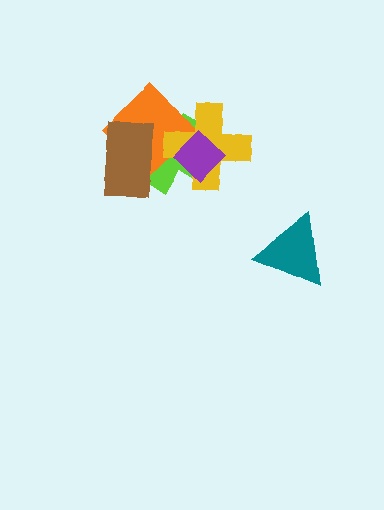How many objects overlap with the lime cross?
4 objects overlap with the lime cross.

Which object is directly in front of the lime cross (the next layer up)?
The orange diamond is directly in front of the lime cross.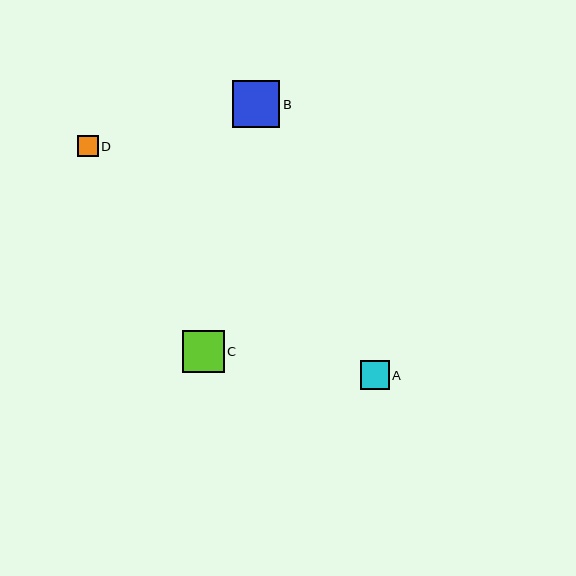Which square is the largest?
Square B is the largest with a size of approximately 47 pixels.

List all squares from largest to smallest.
From largest to smallest: B, C, A, D.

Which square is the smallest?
Square D is the smallest with a size of approximately 21 pixels.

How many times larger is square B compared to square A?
Square B is approximately 1.6 times the size of square A.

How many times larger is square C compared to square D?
Square C is approximately 2.0 times the size of square D.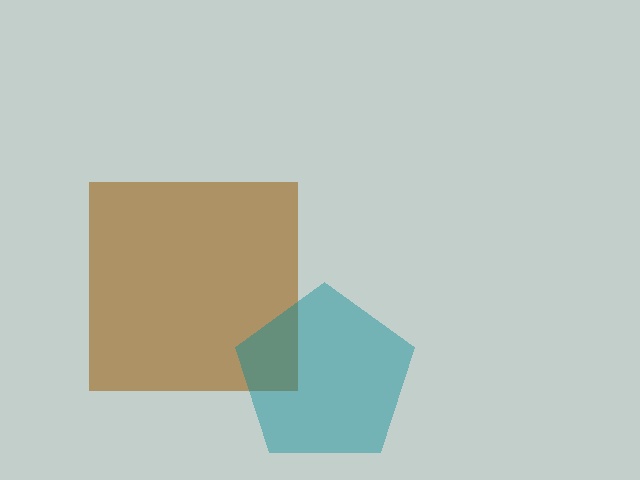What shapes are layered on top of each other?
The layered shapes are: a brown square, a teal pentagon.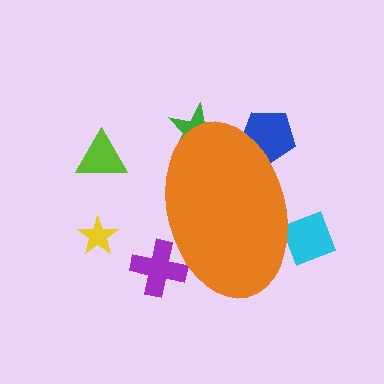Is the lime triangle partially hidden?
No, the lime triangle is fully visible.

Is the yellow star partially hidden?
No, the yellow star is fully visible.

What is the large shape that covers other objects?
An orange ellipse.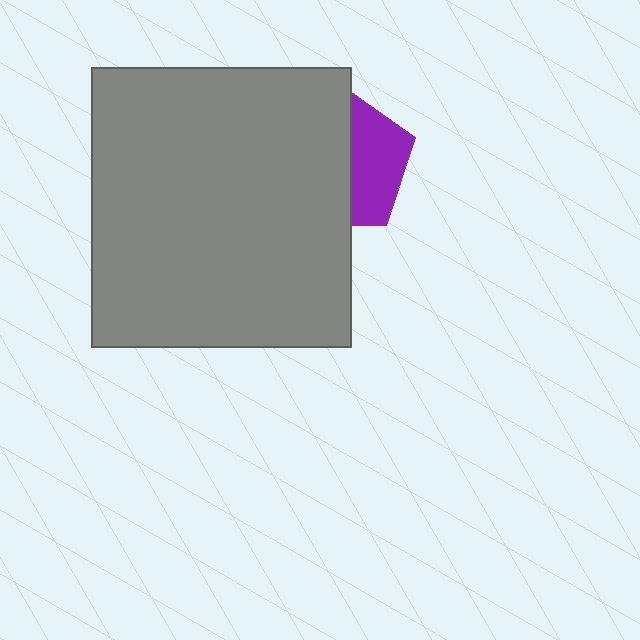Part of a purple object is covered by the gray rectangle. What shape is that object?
It is a pentagon.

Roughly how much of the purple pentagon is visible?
A small part of it is visible (roughly 40%).